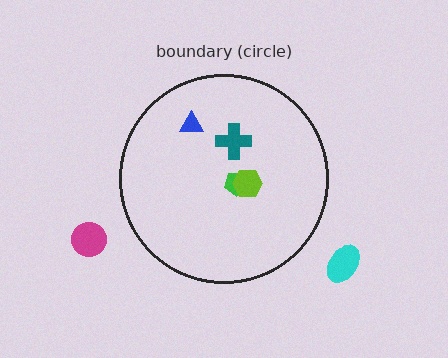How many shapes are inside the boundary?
4 inside, 2 outside.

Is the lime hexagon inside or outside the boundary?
Inside.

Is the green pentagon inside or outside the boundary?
Inside.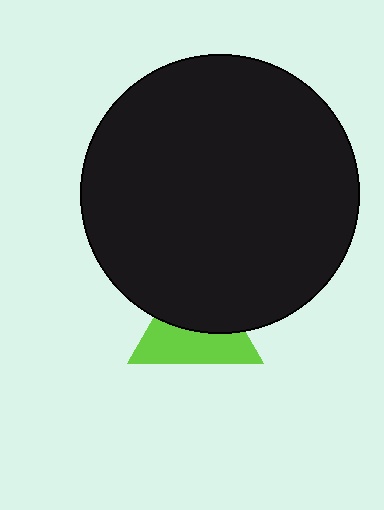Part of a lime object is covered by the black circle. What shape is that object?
It is a triangle.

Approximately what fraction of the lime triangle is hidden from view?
Roughly 51% of the lime triangle is hidden behind the black circle.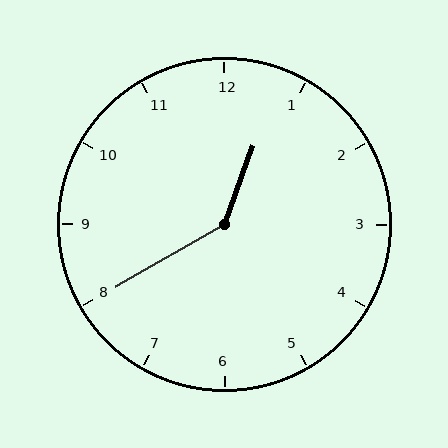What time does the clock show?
12:40.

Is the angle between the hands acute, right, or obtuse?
It is obtuse.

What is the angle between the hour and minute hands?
Approximately 140 degrees.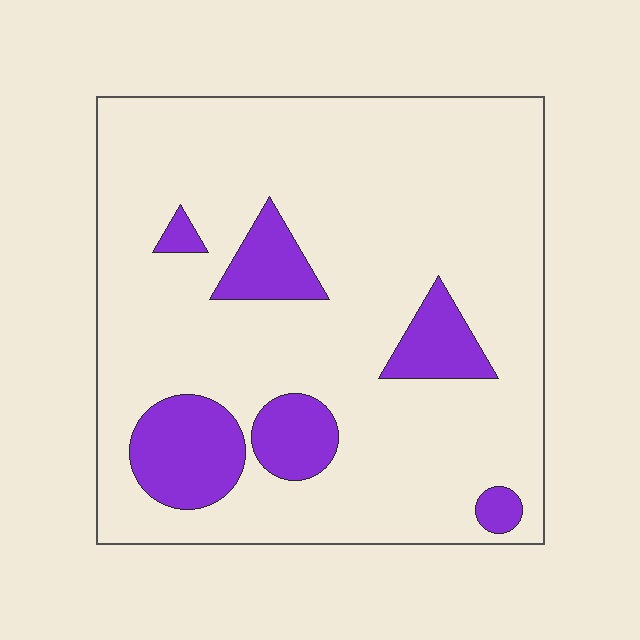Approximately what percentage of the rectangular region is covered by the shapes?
Approximately 15%.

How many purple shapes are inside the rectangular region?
6.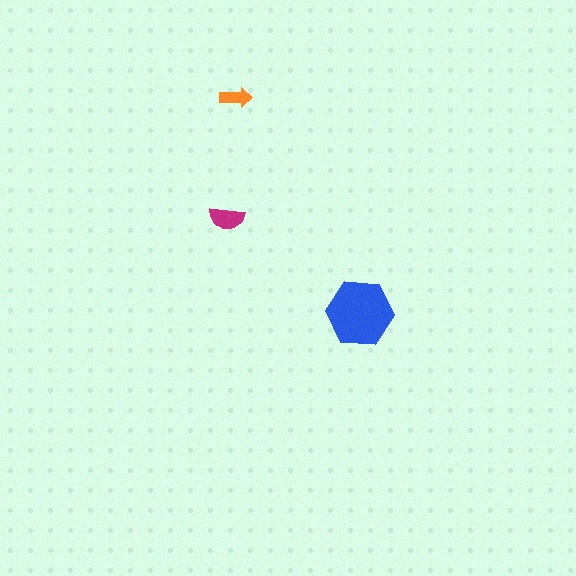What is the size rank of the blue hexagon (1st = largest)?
1st.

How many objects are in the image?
There are 3 objects in the image.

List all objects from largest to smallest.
The blue hexagon, the magenta semicircle, the orange arrow.